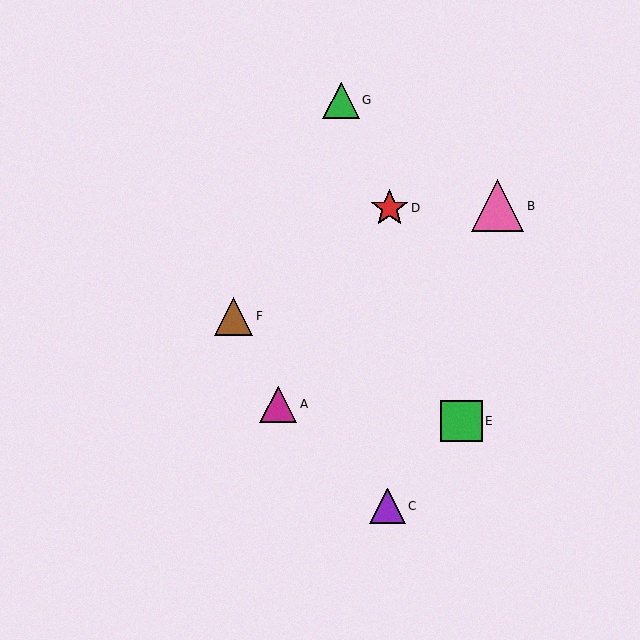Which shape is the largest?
The pink triangle (labeled B) is the largest.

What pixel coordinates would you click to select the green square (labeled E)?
Click at (461, 421) to select the green square E.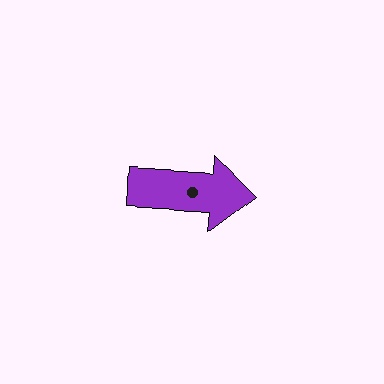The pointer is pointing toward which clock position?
Roughly 3 o'clock.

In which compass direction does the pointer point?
East.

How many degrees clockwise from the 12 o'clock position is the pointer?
Approximately 93 degrees.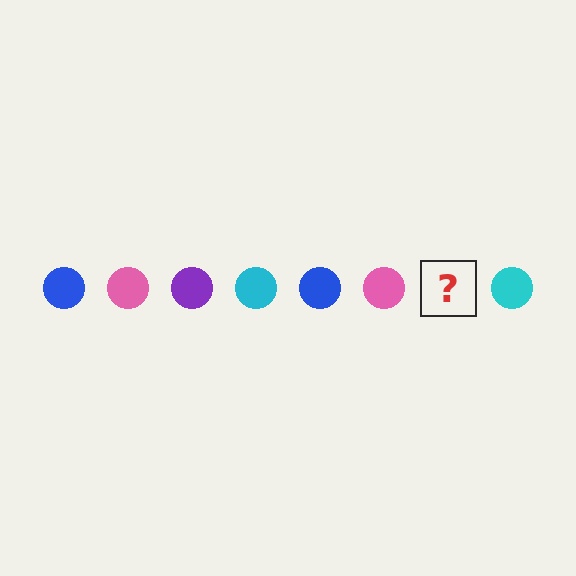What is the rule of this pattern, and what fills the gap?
The rule is that the pattern cycles through blue, pink, purple, cyan circles. The gap should be filled with a purple circle.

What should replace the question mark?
The question mark should be replaced with a purple circle.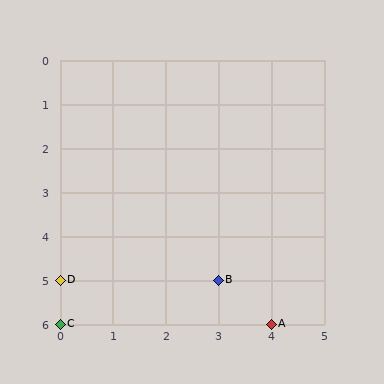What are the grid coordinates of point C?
Point C is at grid coordinates (0, 6).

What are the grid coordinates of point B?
Point B is at grid coordinates (3, 5).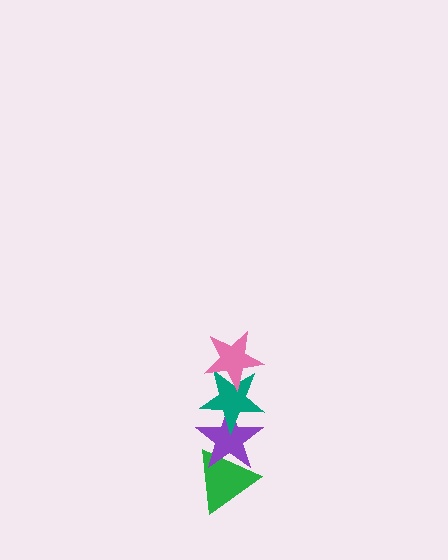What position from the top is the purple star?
The purple star is 3rd from the top.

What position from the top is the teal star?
The teal star is 2nd from the top.